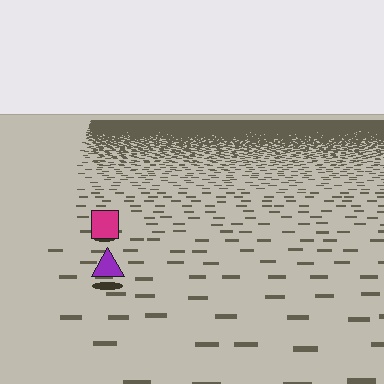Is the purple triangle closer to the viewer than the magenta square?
Yes. The purple triangle is closer — you can tell from the texture gradient: the ground texture is coarser near it.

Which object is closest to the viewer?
The purple triangle is closest. The texture marks near it are larger and more spread out.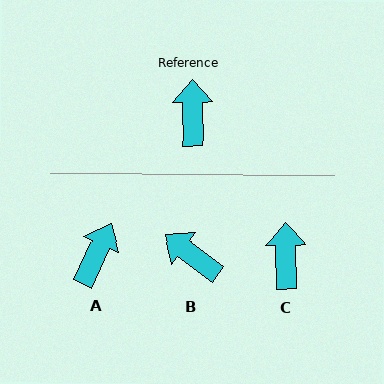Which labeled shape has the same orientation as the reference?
C.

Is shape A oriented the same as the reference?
No, it is off by about 26 degrees.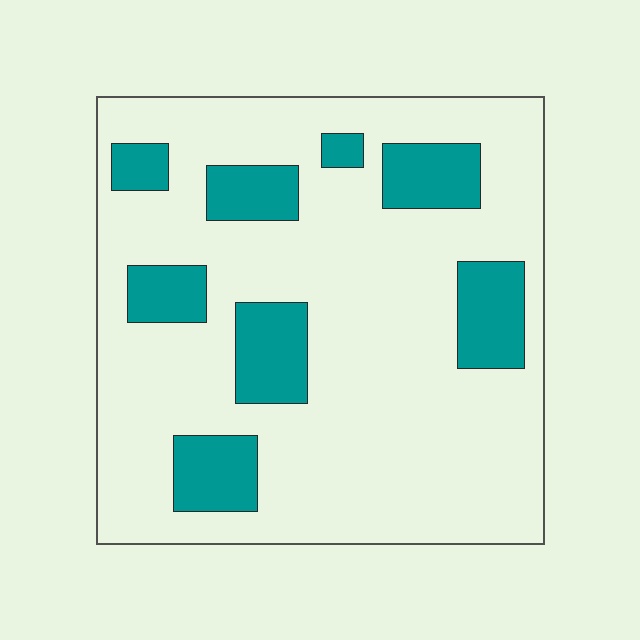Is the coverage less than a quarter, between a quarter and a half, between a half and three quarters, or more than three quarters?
Less than a quarter.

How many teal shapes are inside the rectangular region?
8.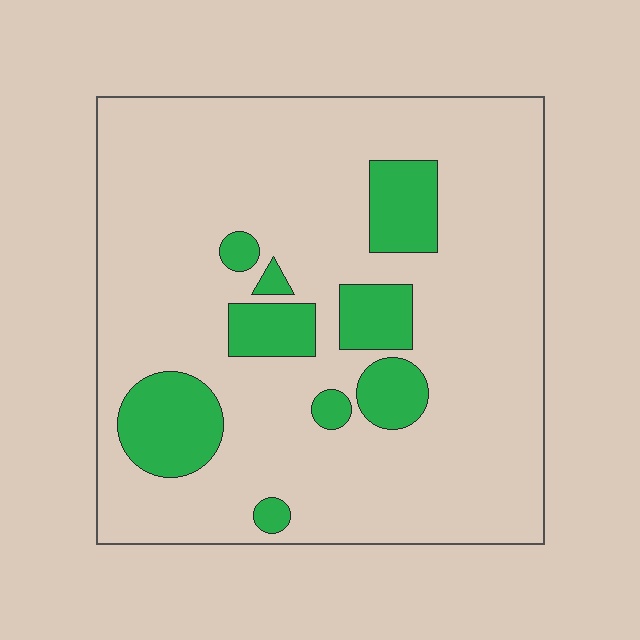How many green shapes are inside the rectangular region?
9.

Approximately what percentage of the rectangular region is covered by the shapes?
Approximately 15%.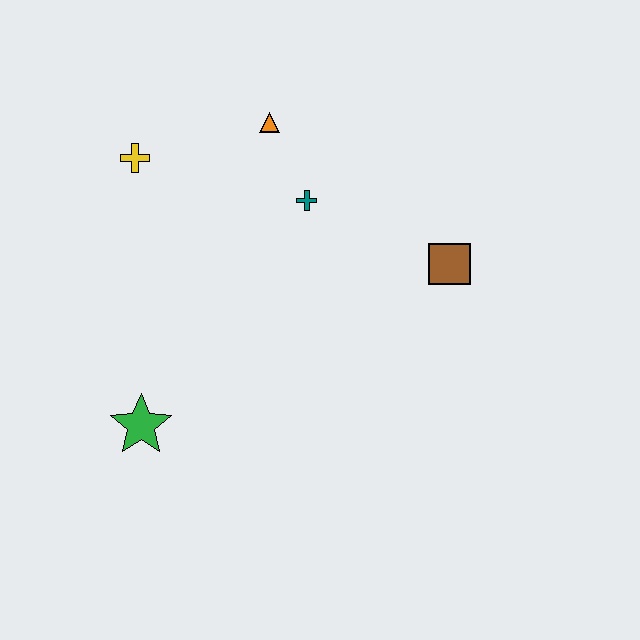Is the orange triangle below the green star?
No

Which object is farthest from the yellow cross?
The brown square is farthest from the yellow cross.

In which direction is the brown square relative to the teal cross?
The brown square is to the right of the teal cross.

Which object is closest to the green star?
The yellow cross is closest to the green star.